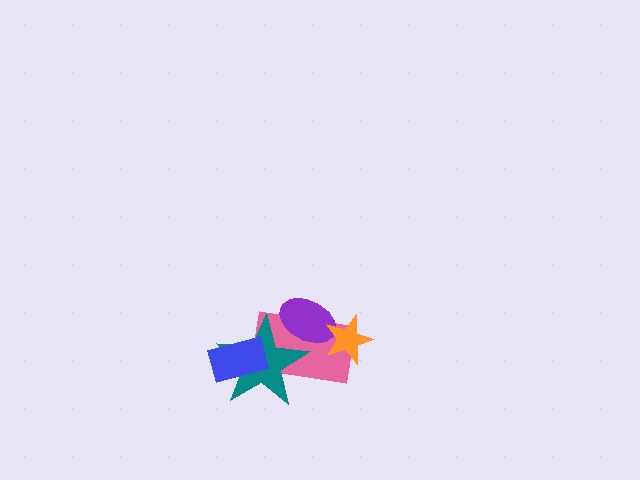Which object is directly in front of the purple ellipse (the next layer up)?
The teal star is directly in front of the purple ellipse.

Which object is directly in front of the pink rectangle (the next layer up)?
The purple ellipse is directly in front of the pink rectangle.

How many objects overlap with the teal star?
3 objects overlap with the teal star.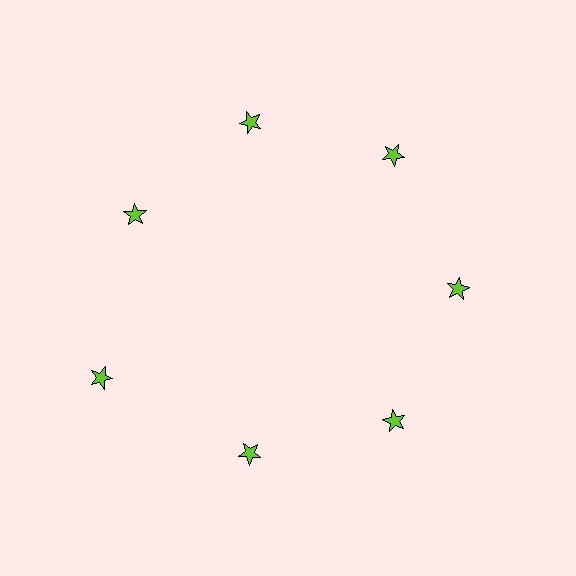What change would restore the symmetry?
The symmetry would be restored by moving it inward, back onto the ring so that all 7 stars sit at equal angles and equal distance from the center.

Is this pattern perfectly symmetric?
No. The 7 lime stars are arranged in a ring, but one element near the 8 o'clock position is pushed outward from the center, breaking the 7-fold rotational symmetry.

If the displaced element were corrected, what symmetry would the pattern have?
It would have 7-fold rotational symmetry — the pattern would map onto itself every 51 degrees.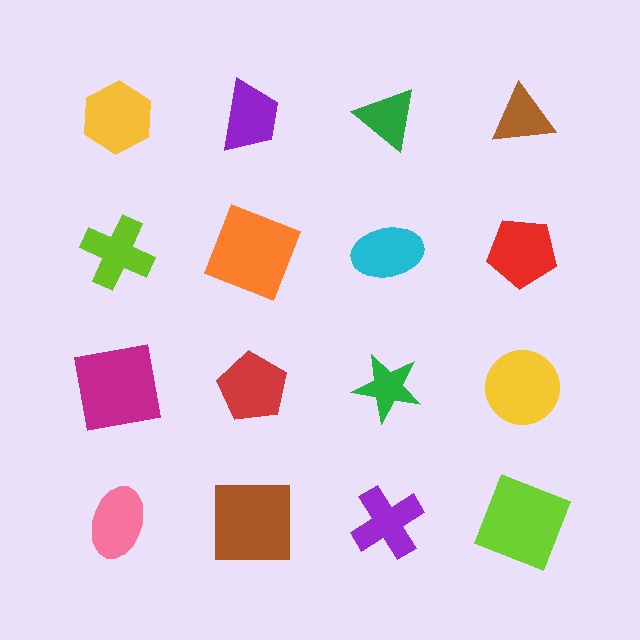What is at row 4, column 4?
A lime square.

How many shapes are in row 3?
4 shapes.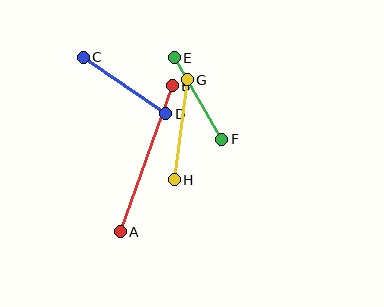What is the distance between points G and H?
The distance is approximately 101 pixels.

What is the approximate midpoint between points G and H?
The midpoint is at approximately (181, 130) pixels.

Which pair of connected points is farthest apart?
Points A and B are farthest apart.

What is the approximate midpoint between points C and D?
The midpoint is at approximately (124, 85) pixels.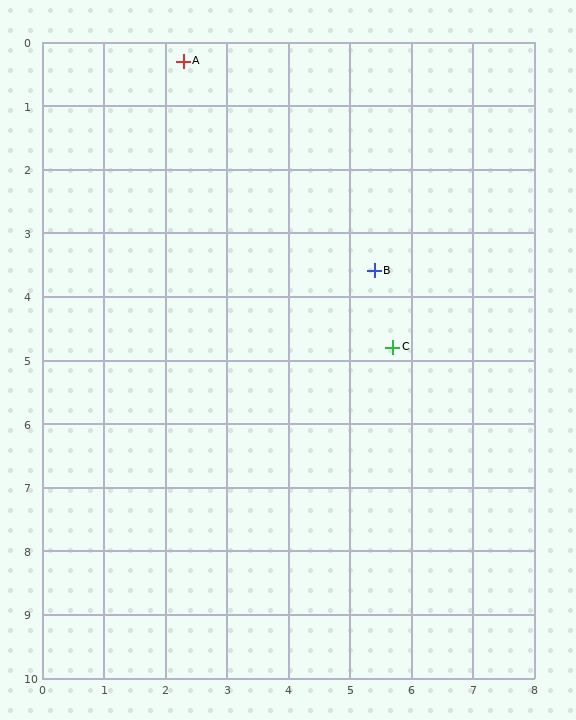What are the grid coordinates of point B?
Point B is at approximately (5.4, 3.6).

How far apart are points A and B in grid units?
Points A and B are about 4.5 grid units apart.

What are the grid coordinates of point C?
Point C is at approximately (5.7, 4.8).